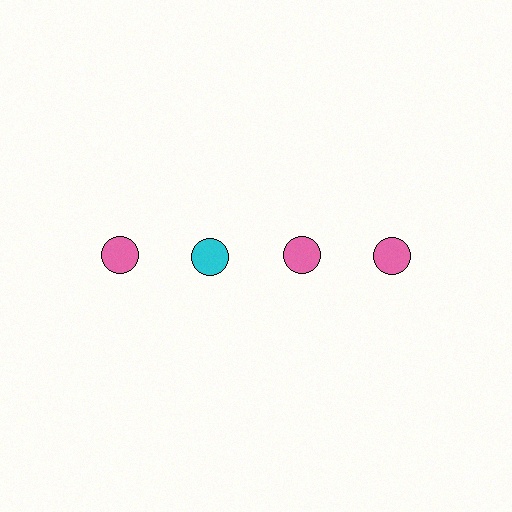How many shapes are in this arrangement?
There are 4 shapes arranged in a grid pattern.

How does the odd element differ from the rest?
It has a different color: cyan instead of pink.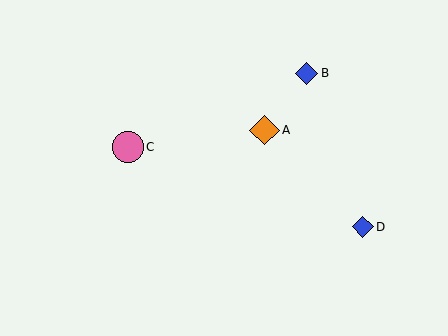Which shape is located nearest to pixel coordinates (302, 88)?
The blue diamond (labeled B) at (307, 73) is nearest to that location.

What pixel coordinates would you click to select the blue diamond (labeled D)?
Click at (363, 227) to select the blue diamond D.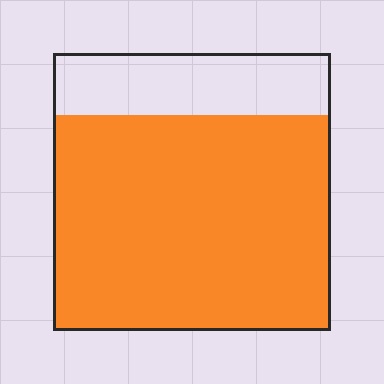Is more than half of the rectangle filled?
Yes.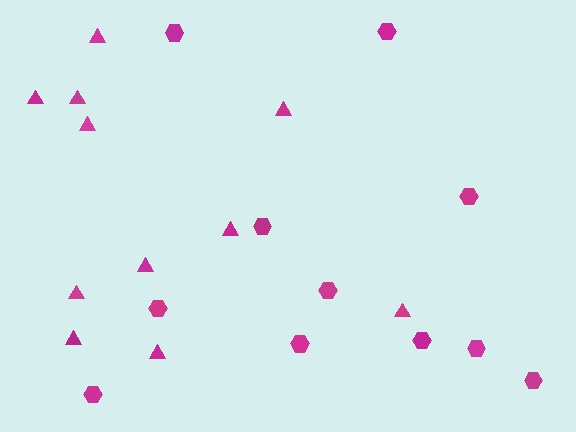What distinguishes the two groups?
There are 2 groups: one group of triangles (11) and one group of hexagons (11).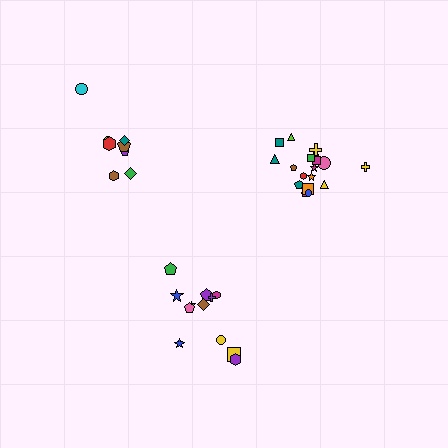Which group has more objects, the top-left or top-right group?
The top-right group.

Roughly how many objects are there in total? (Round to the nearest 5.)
Roughly 40 objects in total.